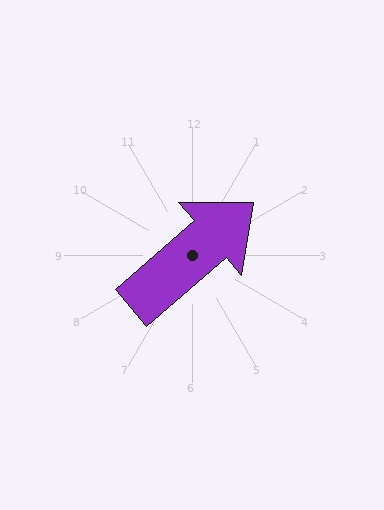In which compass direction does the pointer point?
Northeast.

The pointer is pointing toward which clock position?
Roughly 2 o'clock.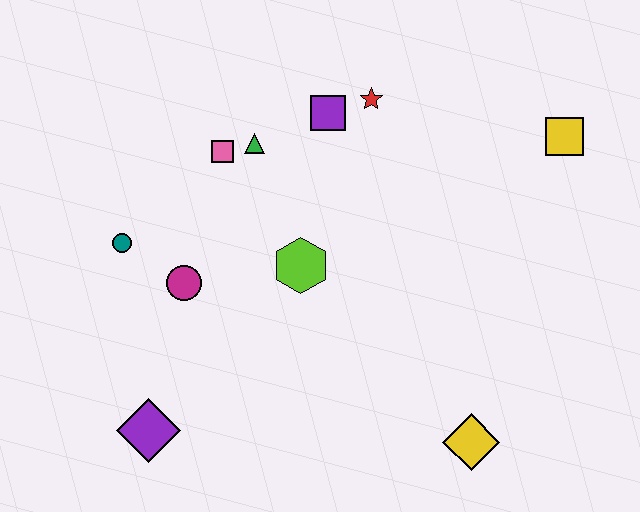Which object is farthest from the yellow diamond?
The teal circle is farthest from the yellow diamond.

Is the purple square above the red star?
No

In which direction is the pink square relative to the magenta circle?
The pink square is above the magenta circle.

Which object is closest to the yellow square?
The red star is closest to the yellow square.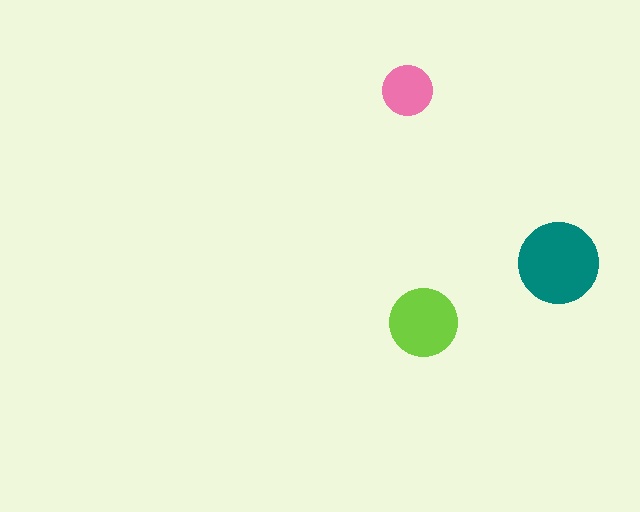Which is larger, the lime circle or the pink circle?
The lime one.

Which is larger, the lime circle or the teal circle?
The teal one.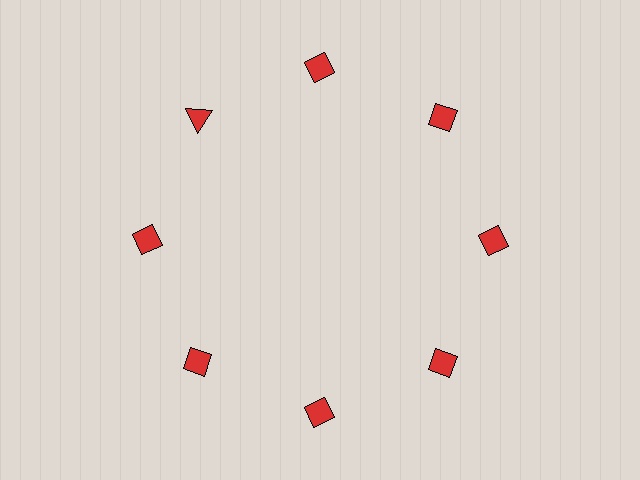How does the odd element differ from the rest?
It has a different shape: triangle instead of diamond.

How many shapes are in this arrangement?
There are 8 shapes arranged in a ring pattern.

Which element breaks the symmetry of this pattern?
The red triangle at roughly the 10 o'clock position breaks the symmetry. All other shapes are red diamonds.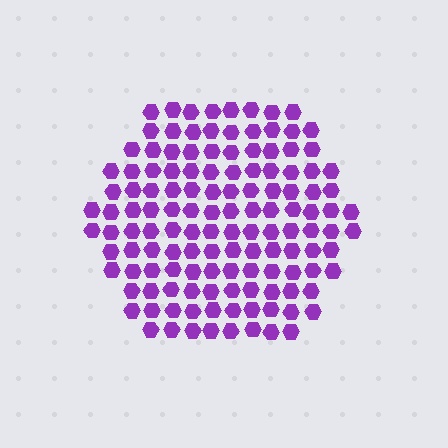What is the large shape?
The large shape is a hexagon.